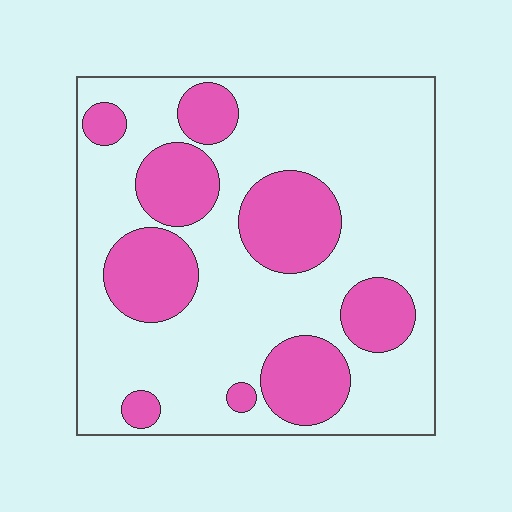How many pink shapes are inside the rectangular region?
9.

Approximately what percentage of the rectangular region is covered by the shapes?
Approximately 30%.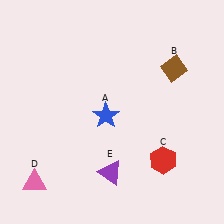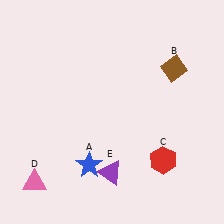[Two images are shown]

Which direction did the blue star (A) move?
The blue star (A) moved down.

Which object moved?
The blue star (A) moved down.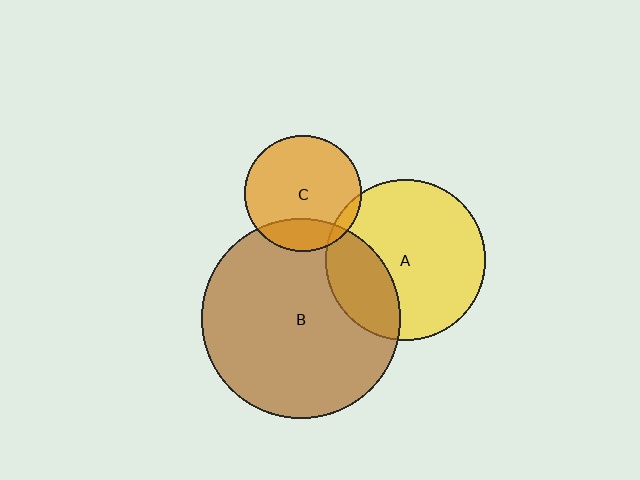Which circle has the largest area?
Circle B (brown).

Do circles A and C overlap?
Yes.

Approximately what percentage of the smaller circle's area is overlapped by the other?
Approximately 5%.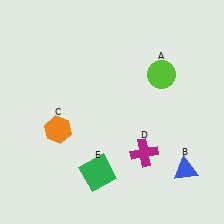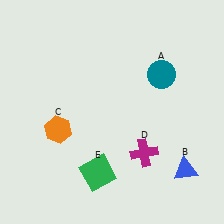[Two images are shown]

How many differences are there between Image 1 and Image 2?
There is 1 difference between the two images.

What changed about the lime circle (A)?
In Image 1, A is lime. In Image 2, it changed to teal.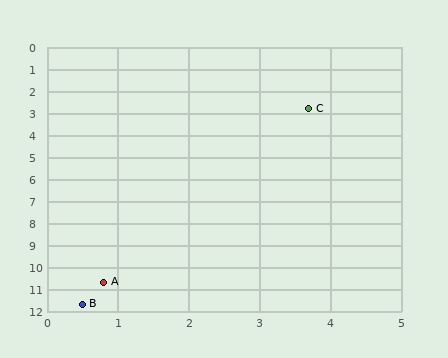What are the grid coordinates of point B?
Point B is at approximately (0.5, 11.7).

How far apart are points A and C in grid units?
Points A and C are about 8.4 grid units apart.